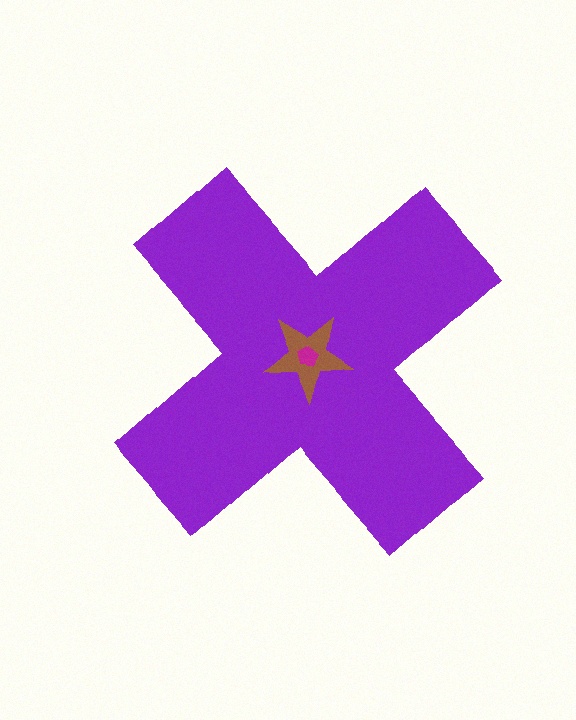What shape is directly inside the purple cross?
The brown star.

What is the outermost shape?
The purple cross.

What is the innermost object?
The magenta pentagon.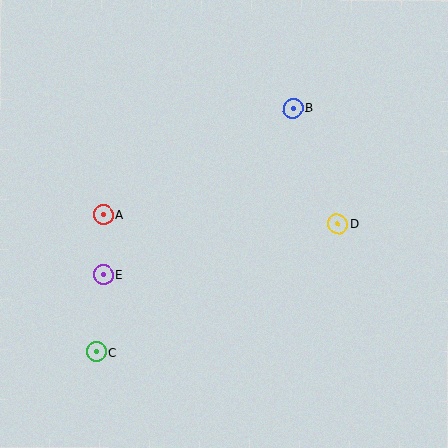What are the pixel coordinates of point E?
Point E is at (103, 275).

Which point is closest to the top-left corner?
Point A is closest to the top-left corner.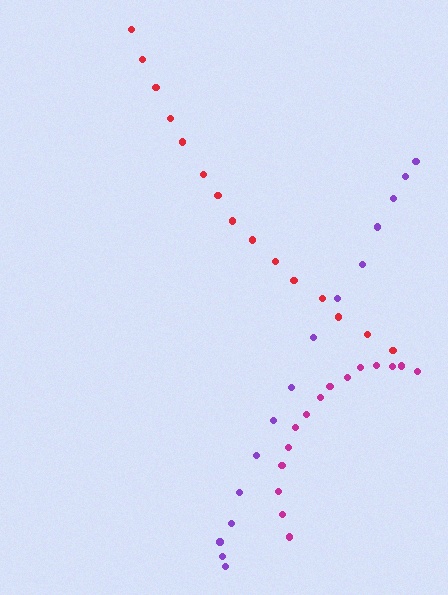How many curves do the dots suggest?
There are 3 distinct paths.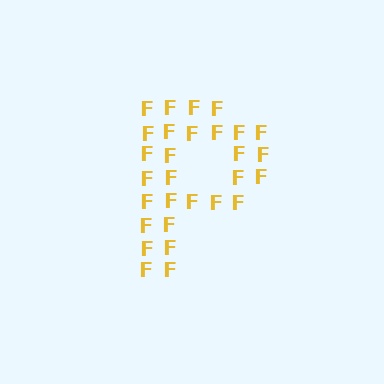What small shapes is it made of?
It is made of small letter F's.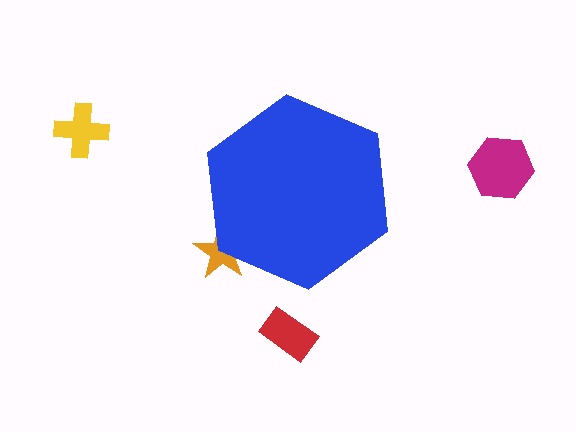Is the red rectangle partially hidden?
No, the red rectangle is fully visible.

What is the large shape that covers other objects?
A blue hexagon.